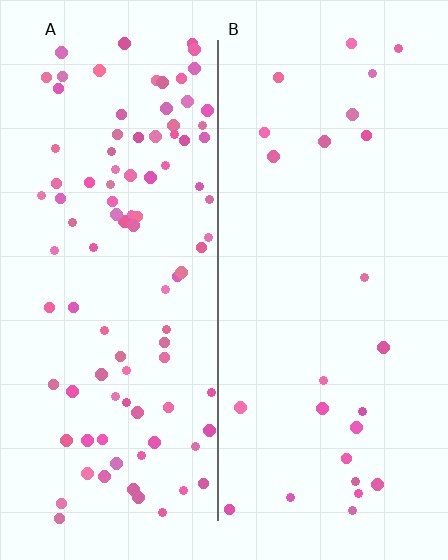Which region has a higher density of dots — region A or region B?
A (the left).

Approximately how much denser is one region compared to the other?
Approximately 3.9× — region A over region B.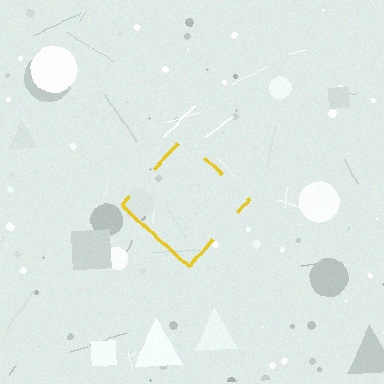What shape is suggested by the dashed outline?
The dashed outline suggests a diamond.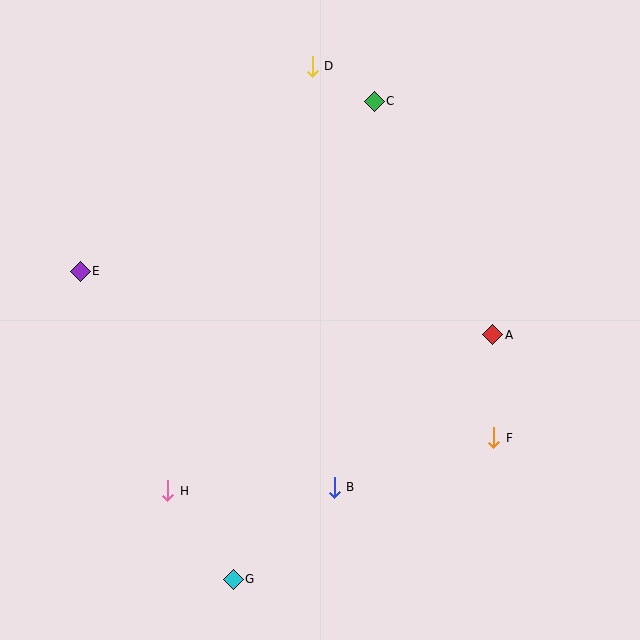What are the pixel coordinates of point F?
Point F is at (494, 438).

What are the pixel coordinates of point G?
Point G is at (233, 579).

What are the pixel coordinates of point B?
Point B is at (334, 487).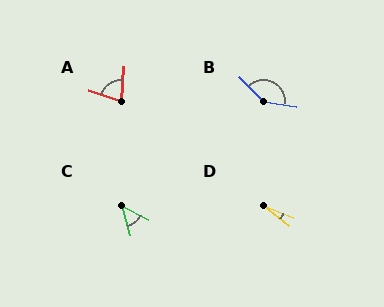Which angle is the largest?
B, at approximately 141 degrees.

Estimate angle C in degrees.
Approximately 48 degrees.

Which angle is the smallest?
D, at approximately 17 degrees.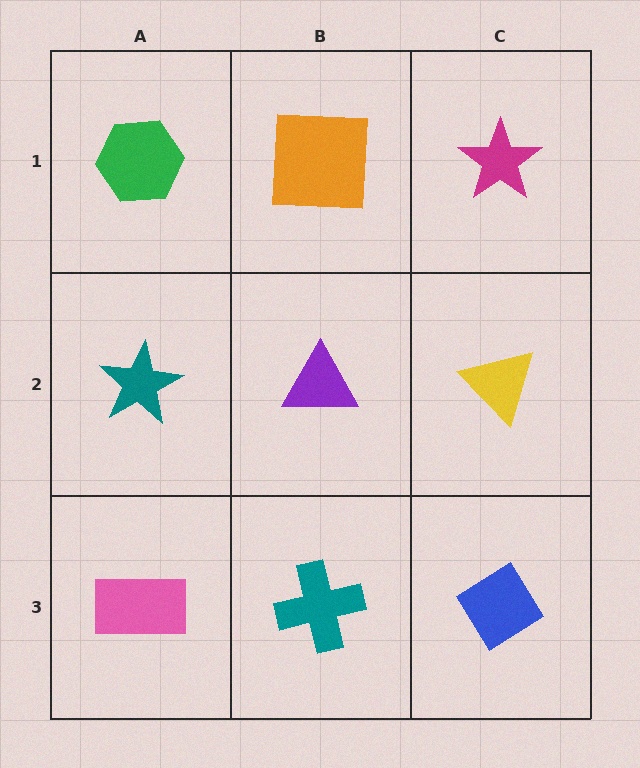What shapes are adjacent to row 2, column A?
A green hexagon (row 1, column A), a pink rectangle (row 3, column A), a purple triangle (row 2, column B).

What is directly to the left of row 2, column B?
A teal star.